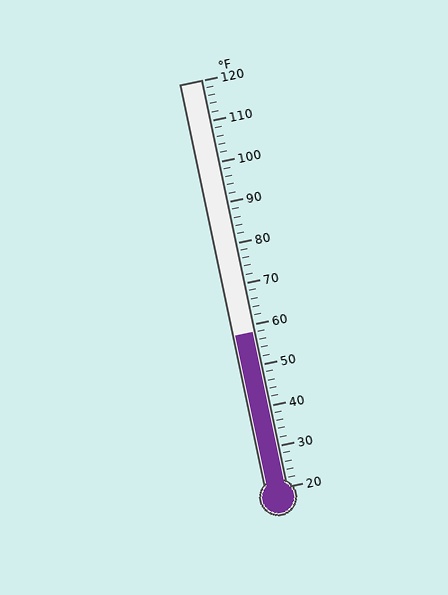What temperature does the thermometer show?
The thermometer shows approximately 58°F.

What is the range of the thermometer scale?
The thermometer scale ranges from 20°F to 120°F.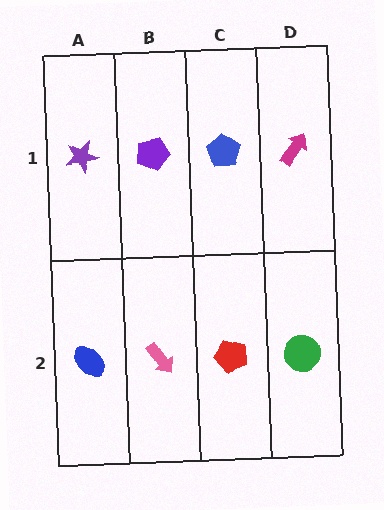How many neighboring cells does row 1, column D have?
2.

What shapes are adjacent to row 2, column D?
A magenta arrow (row 1, column D), a red pentagon (row 2, column C).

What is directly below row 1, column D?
A green circle.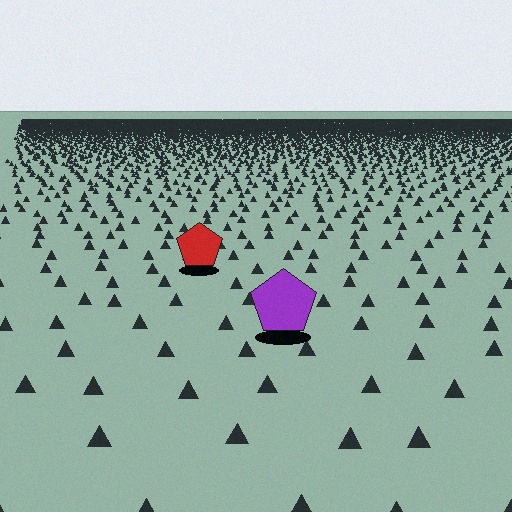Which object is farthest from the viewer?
The red pentagon is farthest from the viewer. It appears smaller and the ground texture around it is denser.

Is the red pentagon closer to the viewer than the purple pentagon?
No. The purple pentagon is closer — you can tell from the texture gradient: the ground texture is coarser near it.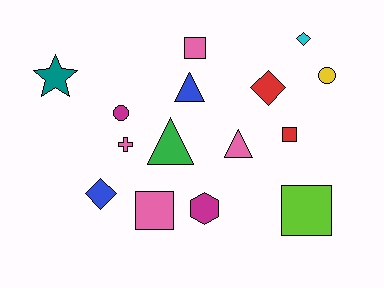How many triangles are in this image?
There are 3 triangles.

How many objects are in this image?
There are 15 objects.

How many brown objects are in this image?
There are no brown objects.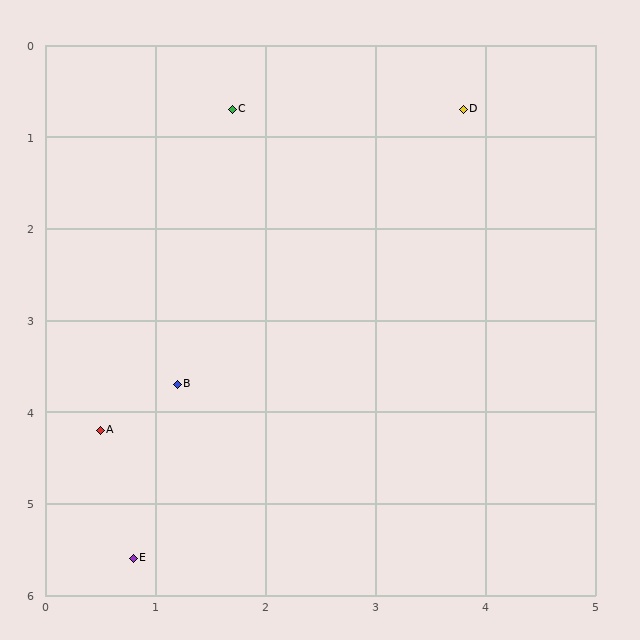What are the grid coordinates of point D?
Point D is at approximately (3.8, 0.7).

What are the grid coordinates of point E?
Point E is at approximately (0.8, 5.6).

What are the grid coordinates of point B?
Point B is at approximately (1.2, 3.7).